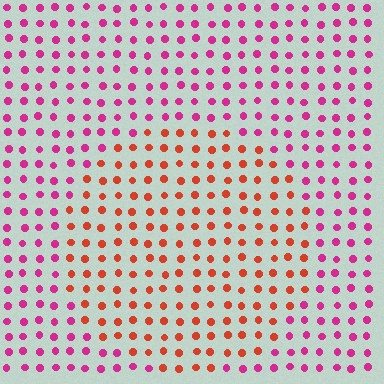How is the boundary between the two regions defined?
The boundary is defined purely by a slight shift in hue (about 45 degrees). Spacing, size, and orientation are identical on both sides.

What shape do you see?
I see a circle.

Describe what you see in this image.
The image is filled with small magenta elements in a uniform arrangement. A circle-shaped region is visible where the elements are tinted to a slightly different hue, forming a subtle color boundary.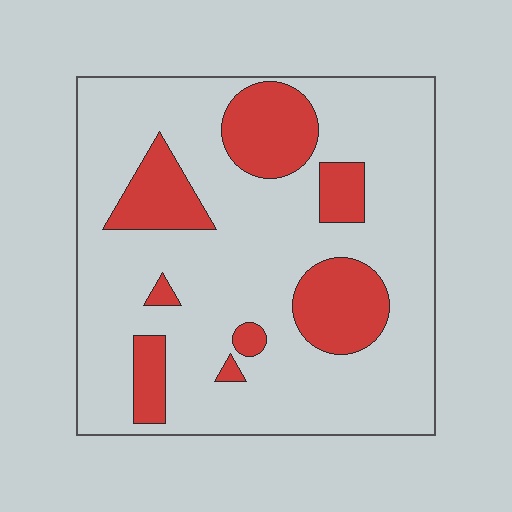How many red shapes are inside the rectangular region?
8.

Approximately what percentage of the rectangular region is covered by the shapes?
Approximately 20%.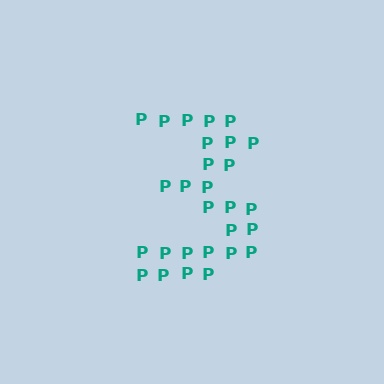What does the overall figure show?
The overall figure shows the digit 3.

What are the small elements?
The small elements are letter P's.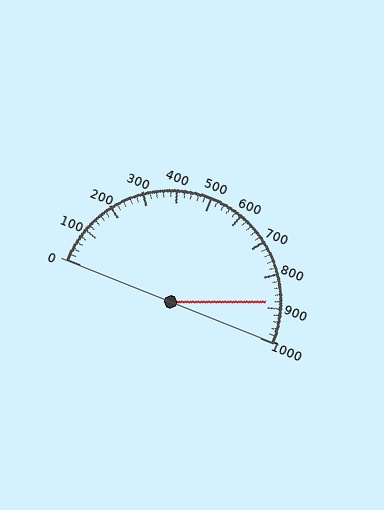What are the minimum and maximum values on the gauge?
The gauge ranges from 0 to 1000.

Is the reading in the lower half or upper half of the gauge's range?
The reading is in the upper half of the range (0 to 1000).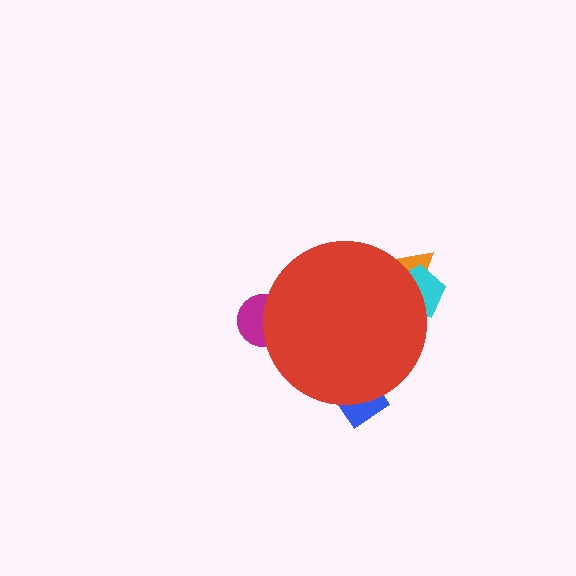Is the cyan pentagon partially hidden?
Yes, the cyan pentagon is partially hidden behind the red circle.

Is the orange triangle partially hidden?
Yes, the orange triangle is partially hidden behind the red circle.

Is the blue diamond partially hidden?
Yes, the blue diamond is partially hidden behind the red circle.